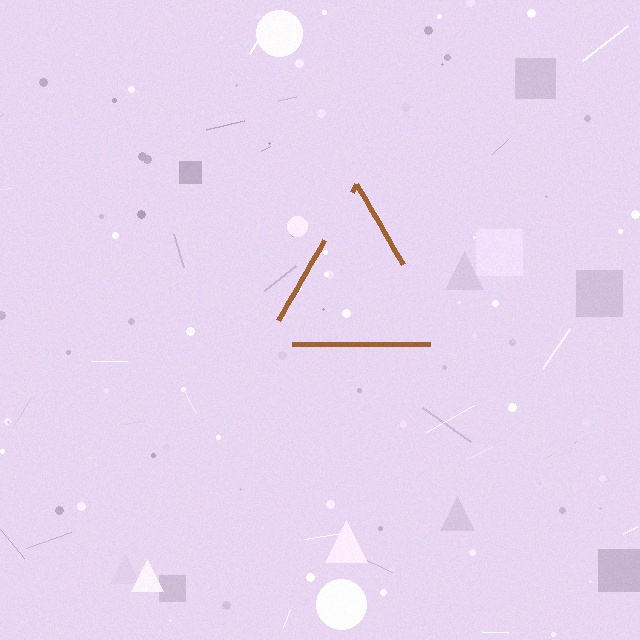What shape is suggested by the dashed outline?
The dashed outline suggests a triangle.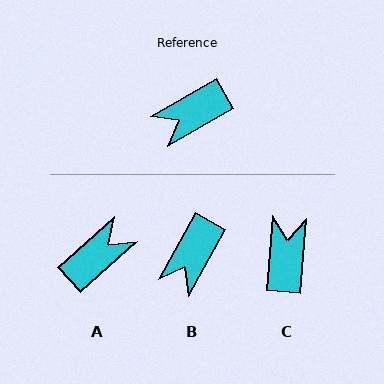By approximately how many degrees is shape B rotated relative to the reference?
Approximately 31 degrees counter-clockwise.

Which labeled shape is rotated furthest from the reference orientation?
A, about 168 degrees away.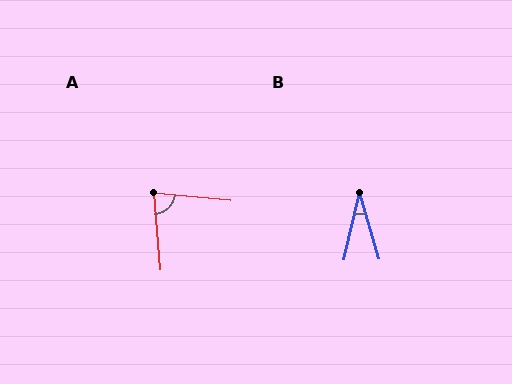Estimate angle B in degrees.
Approximately 29 degrees.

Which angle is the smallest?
B, at approximately 29 degrees.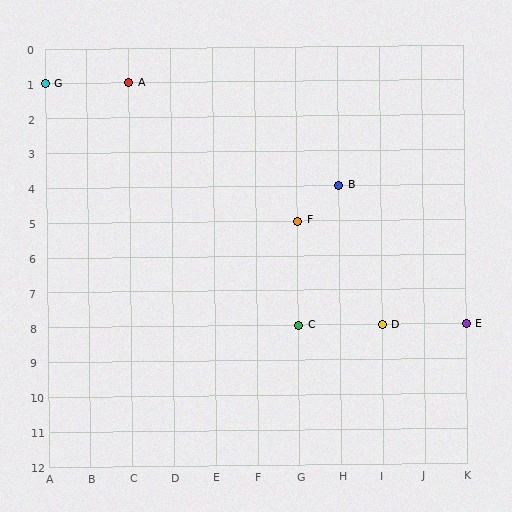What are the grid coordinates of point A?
Point A is at grid coordinates (C, 1).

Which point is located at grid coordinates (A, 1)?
Point G is at (A, 1).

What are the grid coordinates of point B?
Point B is at grid coordinates (H, 4).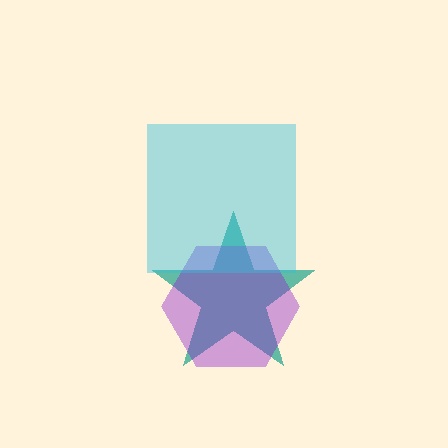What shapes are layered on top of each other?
The layered shapes are: a teal star, a purple hexagon, a cyan square.